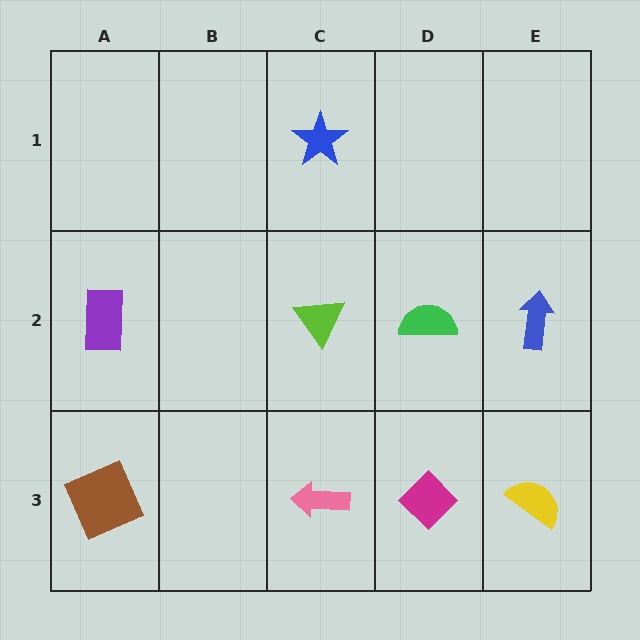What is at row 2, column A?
A purple rectangle.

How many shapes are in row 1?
1 shape.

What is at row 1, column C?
A blue star.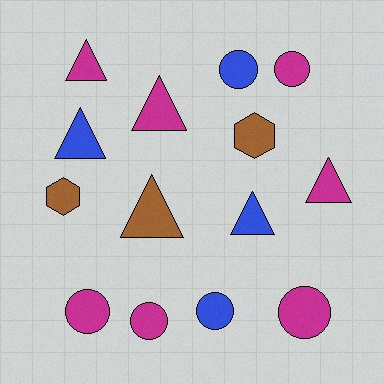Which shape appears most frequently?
Triangle, with 6 objects.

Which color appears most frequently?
Magenta, with 7 objects.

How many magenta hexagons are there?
There are no magenta hexagons.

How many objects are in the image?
There are 14 objects.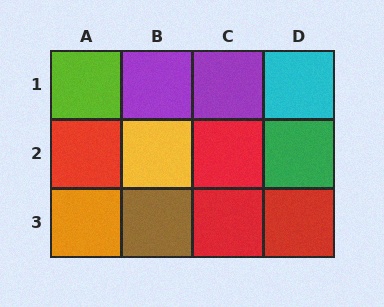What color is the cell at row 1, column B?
Purple.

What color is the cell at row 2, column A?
Red.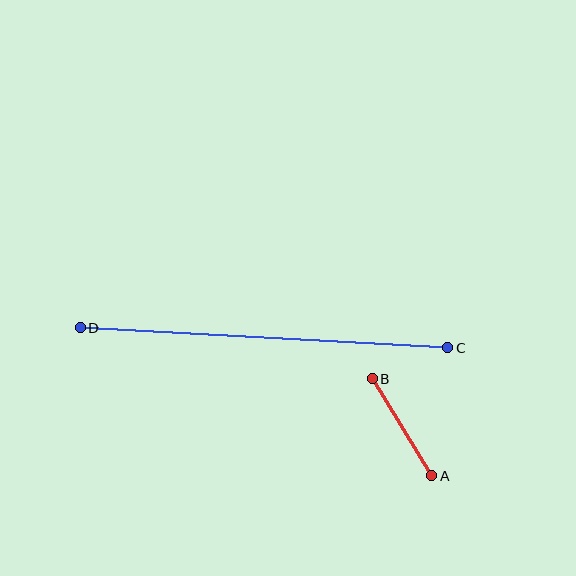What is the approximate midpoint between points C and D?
The midpoint is at approximately (264, 338) pixels.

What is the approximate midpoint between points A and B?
The midpoint is at approximately (402, 427) pixels.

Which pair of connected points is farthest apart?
Points C and D are farthest apart.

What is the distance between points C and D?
The distance is approximately 368 pixels.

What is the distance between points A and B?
The distance is approximately 114 pixels.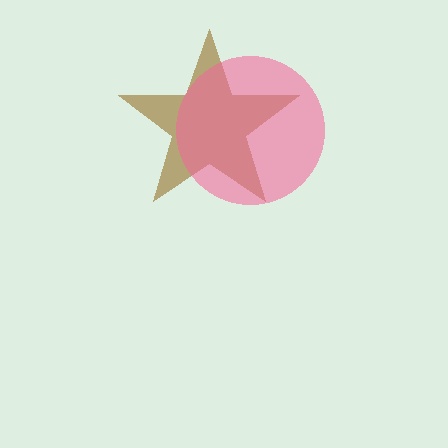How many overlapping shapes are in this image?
There are 2 overlapping shapes in the image.